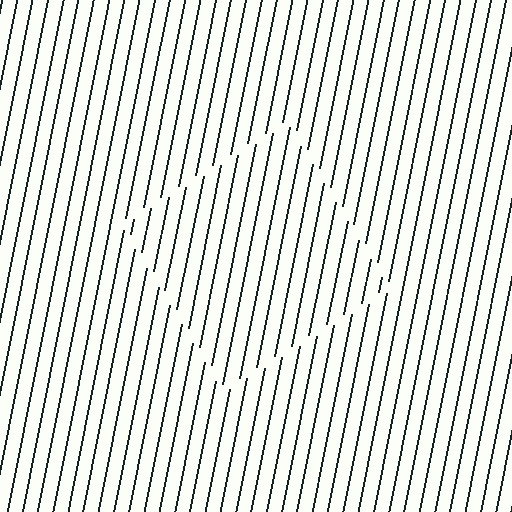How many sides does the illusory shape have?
4 sides — the line-ends trace a square.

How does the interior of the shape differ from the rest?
The interior of the shape contains the same grating, shifted by half a period — the contour is defined by the phase discontinuity where line-ends from the inner and outer gratings abut.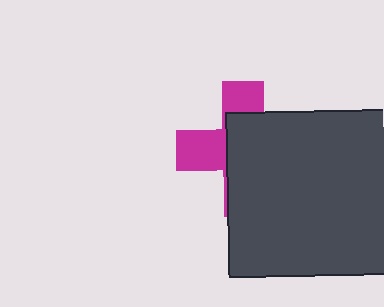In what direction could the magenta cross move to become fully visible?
The magenta cross could move left. That would shift it out from behind the dark gray square entirely.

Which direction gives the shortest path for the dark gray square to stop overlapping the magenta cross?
Moving right gives the shortest separation.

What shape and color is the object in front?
The object in front is a dark gray square.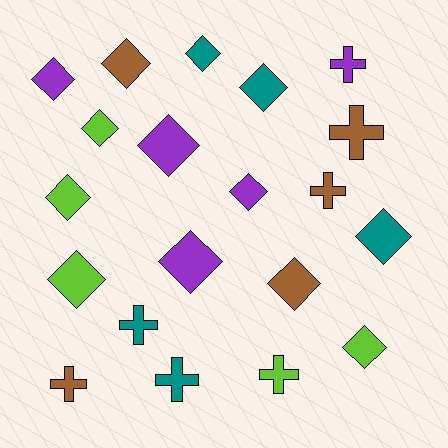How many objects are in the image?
There are 20 objects.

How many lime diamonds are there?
There are 4 lime diamonds.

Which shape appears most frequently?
Diamond, with 13 objects.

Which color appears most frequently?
Purple, with 5 objects.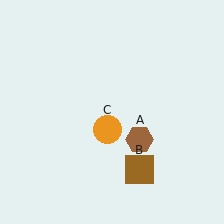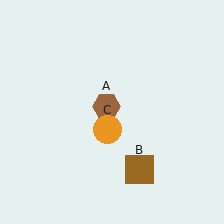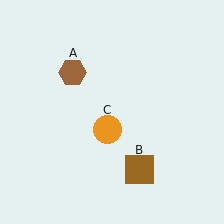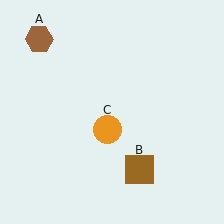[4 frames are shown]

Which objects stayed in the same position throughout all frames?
Brown square (object B) and orange circle (object C) remained stationary.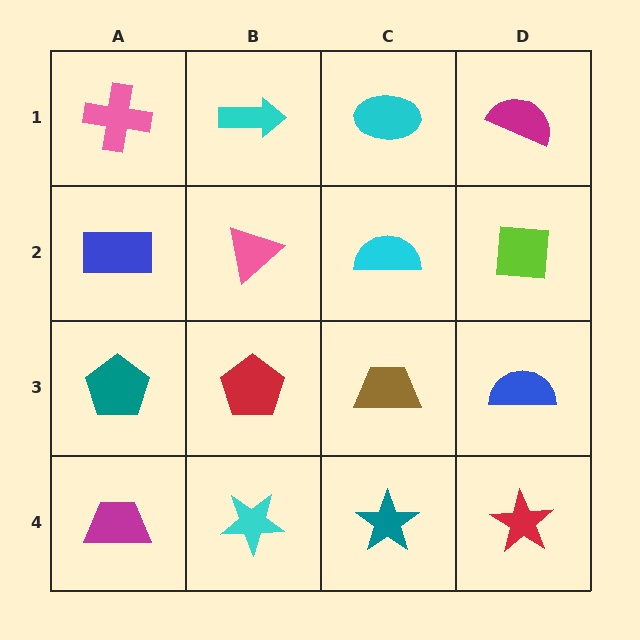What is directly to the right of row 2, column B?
A cyan semicircle.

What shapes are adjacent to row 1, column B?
A pink triangle (row 2, column B), a pink cross (row 1, column A), a cyan ellipse (row 1, column C).